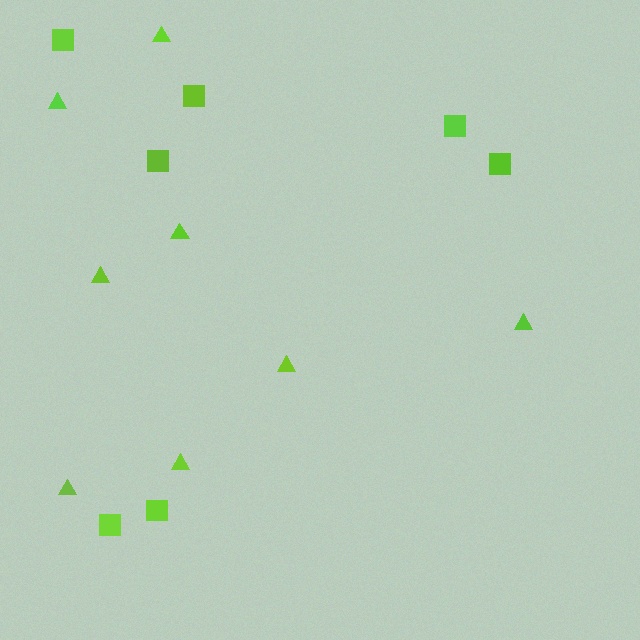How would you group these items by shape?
There are 2 groups: one group of squares (7) and one group of triangles (8).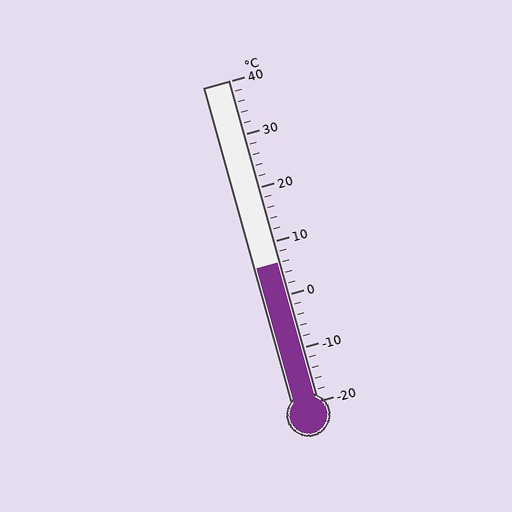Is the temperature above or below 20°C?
The temperature is below 20°C.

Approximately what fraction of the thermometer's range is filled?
The thermometer is filled to approximately 45% of its range.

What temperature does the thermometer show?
The thermometer shows approximately 6°C.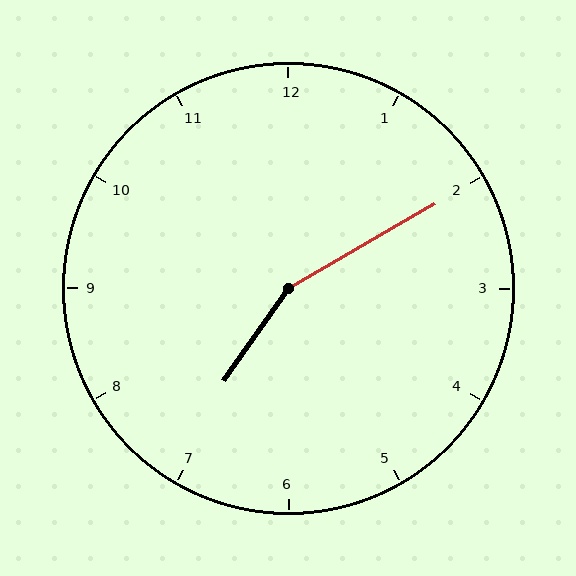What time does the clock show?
7:10.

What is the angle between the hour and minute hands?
Approximately 155 degrees.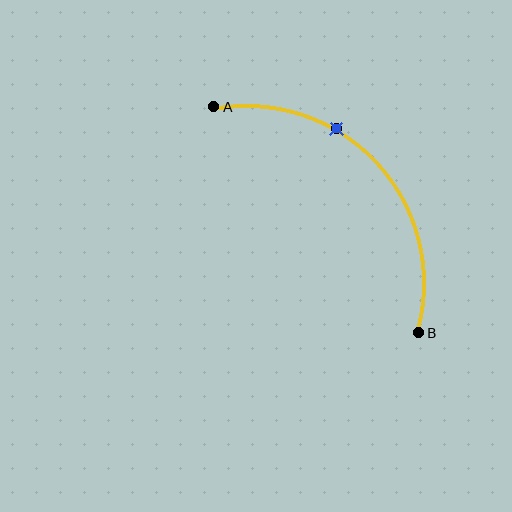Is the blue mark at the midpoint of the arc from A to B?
No. The blue mark lies on the arc but is closer to endpoint A. The arc midpoint would be at the point on the curve equidistant along the arc from both A and B.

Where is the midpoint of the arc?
The arc midpoint is the point on the curve farthest from the straight line joining A and B. It sits above and to the right of that line.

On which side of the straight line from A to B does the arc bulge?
The arc bulges above and to the right of the straight line connecting A and B.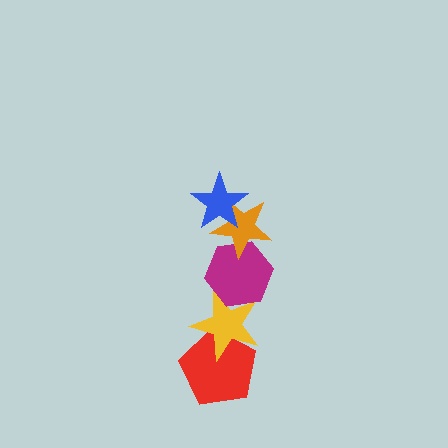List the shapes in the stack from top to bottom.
From top to bottom: the blue star, the orange star, the magenta hexagon, the yellow star, the red pentagon.